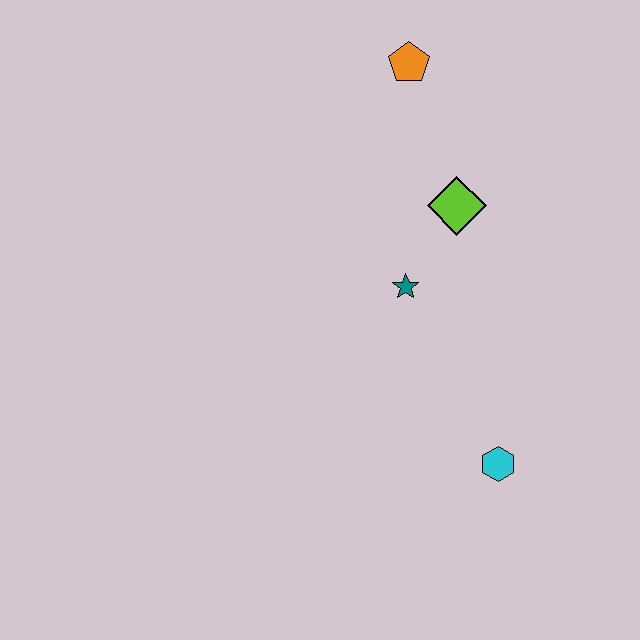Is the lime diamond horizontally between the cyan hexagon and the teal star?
Yes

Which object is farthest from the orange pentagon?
The cyan hexagon is farthest from the orange pentagon.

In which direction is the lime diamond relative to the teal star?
The lime diamond is above the teal star.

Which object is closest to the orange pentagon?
The lime diamond is closest to the orange pentagon.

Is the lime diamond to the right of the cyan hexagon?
No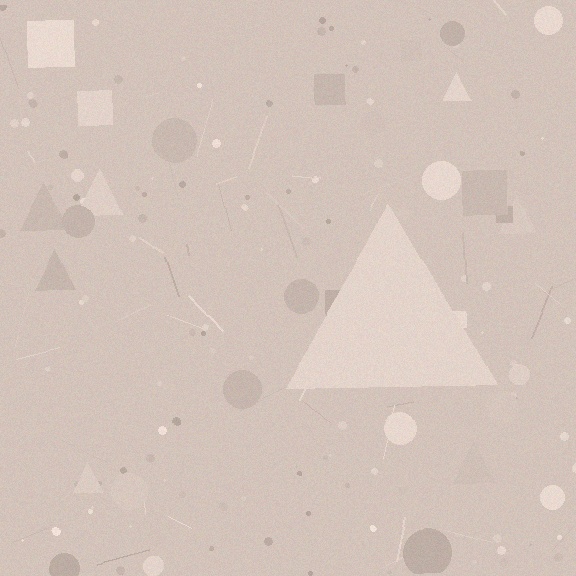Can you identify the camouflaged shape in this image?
The camouflaged shape is a triangle.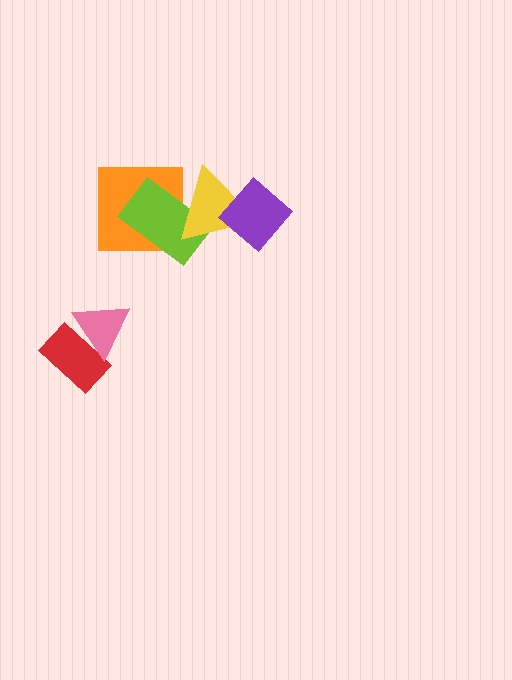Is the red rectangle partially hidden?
Yes, it is partially covered by another shape.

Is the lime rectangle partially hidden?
Yes, it is partially covered by another shape.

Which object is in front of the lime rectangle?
The yellow triangle is in front of the lime rectangle.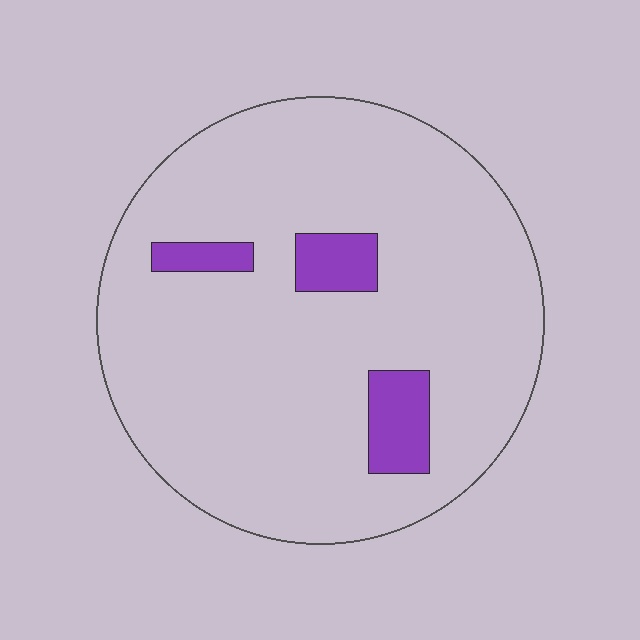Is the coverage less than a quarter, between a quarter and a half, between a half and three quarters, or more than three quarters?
Less than a quarter.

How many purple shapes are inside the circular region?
3.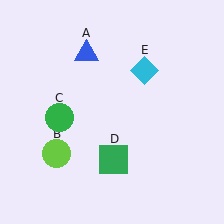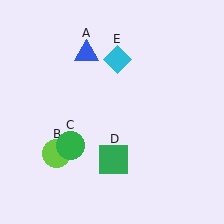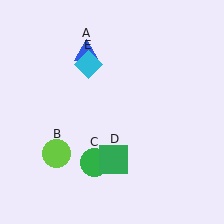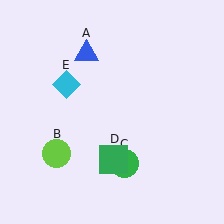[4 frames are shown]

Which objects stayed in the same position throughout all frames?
Blue triangle (object A) and lime circle (object B) and green square (object D) remained stationary.